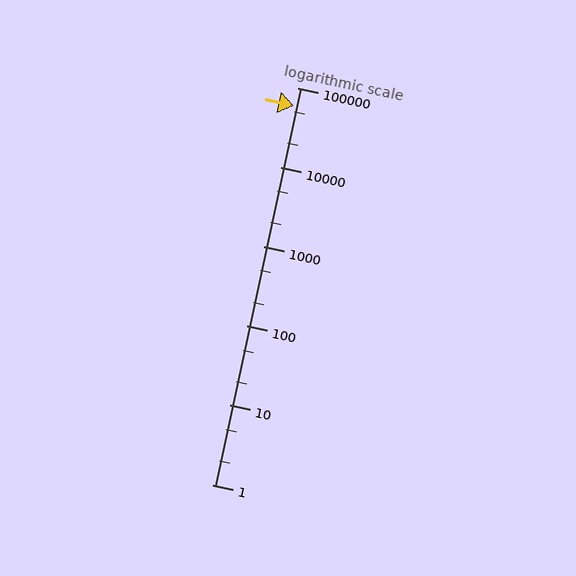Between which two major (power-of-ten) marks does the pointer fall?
The pointer is between 10000 and 100000.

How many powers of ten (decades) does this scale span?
The scale spans 5 decades, from 1 to 100000.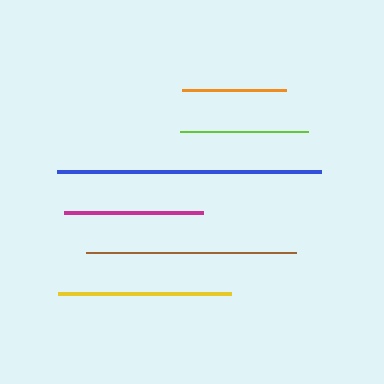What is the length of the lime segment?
The lime segment is approximately 128 pixels long.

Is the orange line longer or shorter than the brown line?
The brown line is longer than the orange line.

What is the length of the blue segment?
The blue segment is approximately 264 pixels long.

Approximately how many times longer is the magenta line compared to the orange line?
The magenta line is approximately 1.3 times the length of the orange line.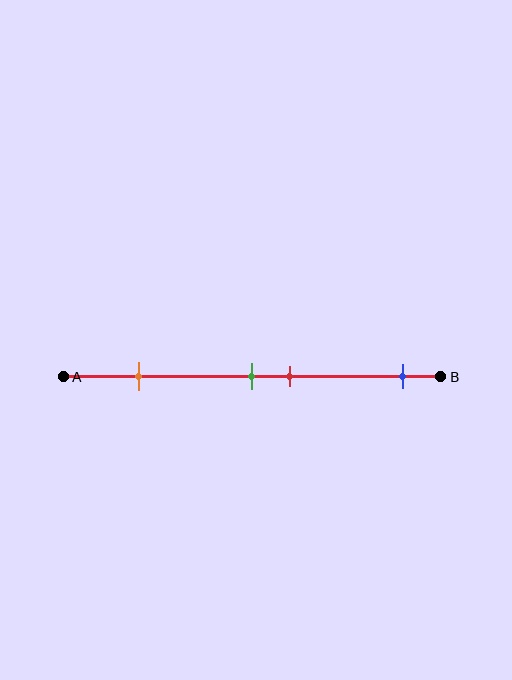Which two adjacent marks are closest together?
The green and red marks are the closest adjacent pair.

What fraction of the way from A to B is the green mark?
The green mark is approximately 50% (0.5) of the way from A to B.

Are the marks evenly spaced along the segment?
No, the marks are not evenly spaced.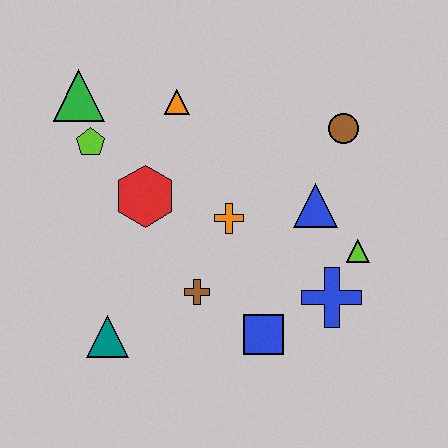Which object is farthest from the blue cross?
The green triangle is farthest from the blue cross.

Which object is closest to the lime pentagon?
The green triangle is closest to the lime pentagon.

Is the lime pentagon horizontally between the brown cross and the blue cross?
No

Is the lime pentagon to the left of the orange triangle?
Yes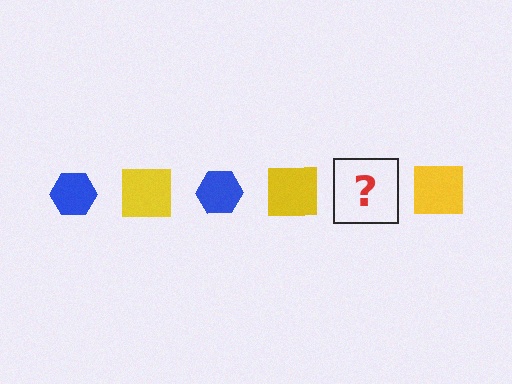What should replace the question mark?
The question mark should be replaced with a blue hexagon.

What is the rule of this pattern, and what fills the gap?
The rule is that the pattern alternates between blue hexagon and yellow square. The gap should be filled with a blue hexagon.